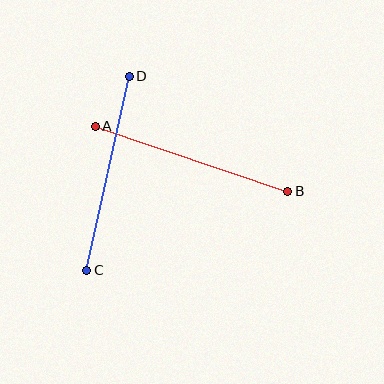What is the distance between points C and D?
The distance is approximately 198 pixels.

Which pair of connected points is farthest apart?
Points A and B are farthest apart.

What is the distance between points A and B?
The distance is approximately 203 pixels.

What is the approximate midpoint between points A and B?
The midpoint is at approximately (191, 159) pixels.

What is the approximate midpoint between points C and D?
The midpoint is at approximately (108, 173) pixels.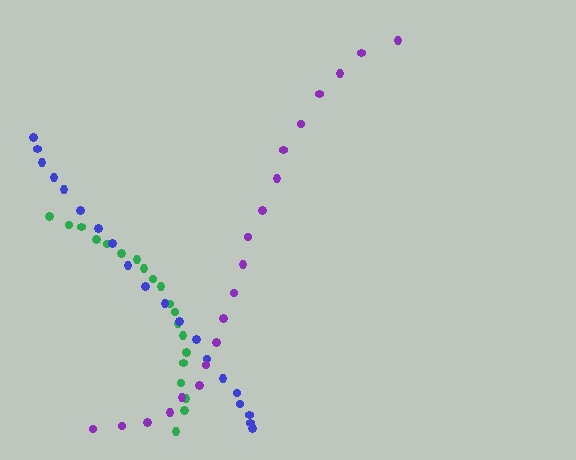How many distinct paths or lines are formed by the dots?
There are 3 distinct paths.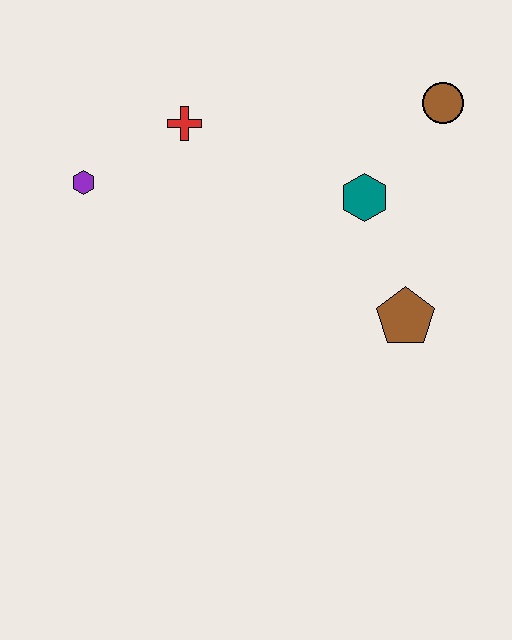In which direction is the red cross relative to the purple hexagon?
The red cross is to the right of the purple hexagon.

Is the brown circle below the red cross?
No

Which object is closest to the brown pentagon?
The teal hexagon is closest to the brown pentagon.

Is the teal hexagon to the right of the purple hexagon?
Yes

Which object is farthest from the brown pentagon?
The purple hexagon is farthest from the brown pentagon.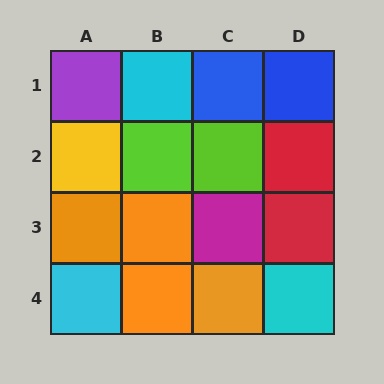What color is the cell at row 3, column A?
Orange.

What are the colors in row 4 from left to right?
Cyan, orange, orange, cyan.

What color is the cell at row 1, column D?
Blue.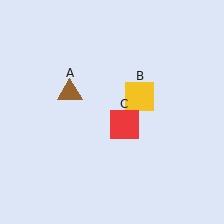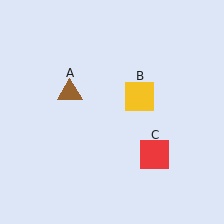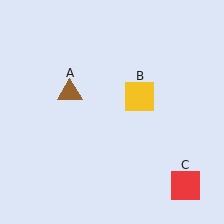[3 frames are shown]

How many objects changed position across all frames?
1 object changed position: red square (object C).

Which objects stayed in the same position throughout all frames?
Brown triangle (object A) and yellow square (object B) remained stationary.